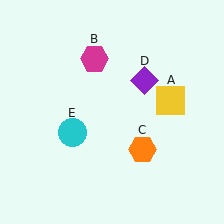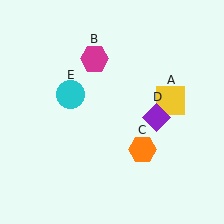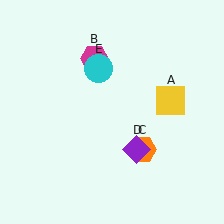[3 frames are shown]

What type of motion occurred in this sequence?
The purple diamond (object D), cyan circle (object E) rotated clockwise around the center of the scene.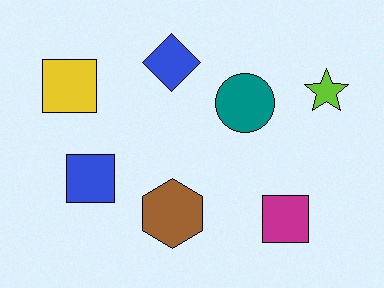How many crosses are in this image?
There are no crosses.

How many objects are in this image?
There are 7 objects.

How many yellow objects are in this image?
There is 1 yellow object.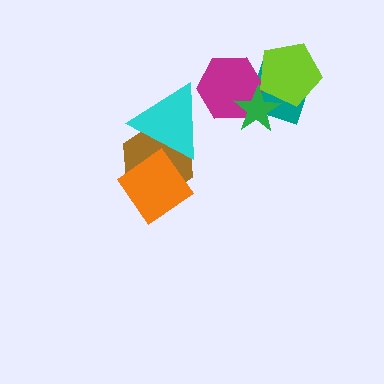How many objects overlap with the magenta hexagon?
4 objects overlap with the magenta hexagon.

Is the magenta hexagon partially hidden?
Yes, it is partially covered by another shape.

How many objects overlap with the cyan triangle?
2 objects overlap with the cyan triangle.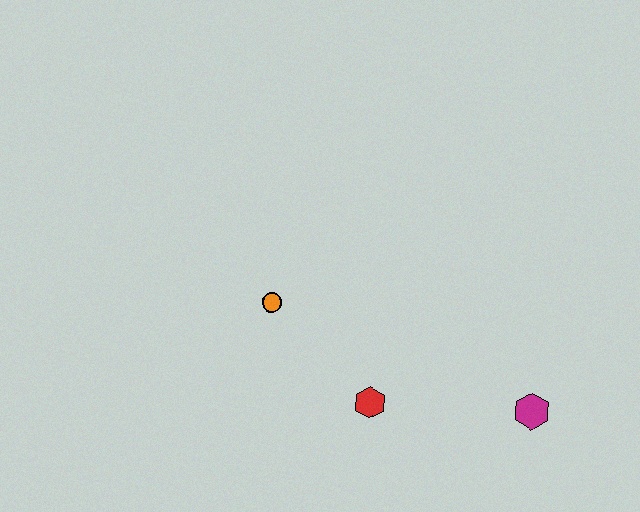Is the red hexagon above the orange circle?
No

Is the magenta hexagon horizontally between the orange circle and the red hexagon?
No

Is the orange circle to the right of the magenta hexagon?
No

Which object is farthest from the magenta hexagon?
The orange circle is farthest from the magenta hexagon.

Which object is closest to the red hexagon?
The orange circle is closest to the red hexagon.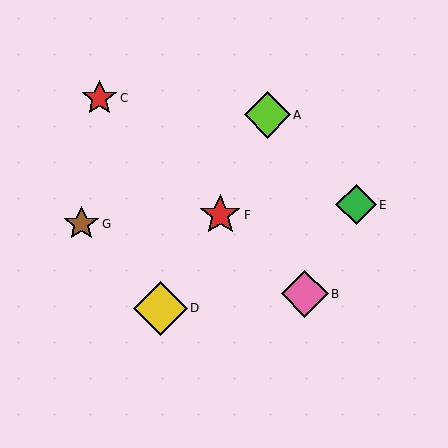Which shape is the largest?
The yellow diamond (labeled D) is the largest.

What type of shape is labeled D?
Shape D is a yellow diamond.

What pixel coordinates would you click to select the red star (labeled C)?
Click at (99, 98) to select the red star C.